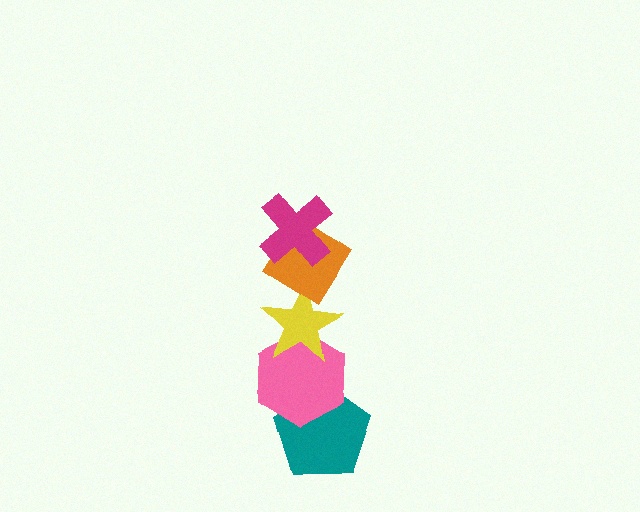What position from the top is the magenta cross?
The magenta cross is 1st from the top.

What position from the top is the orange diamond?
The orange diamond is 2nd from the top.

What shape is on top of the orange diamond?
The magenta cross is on top of the orange diamond.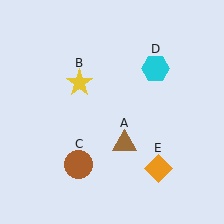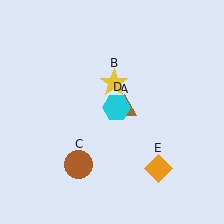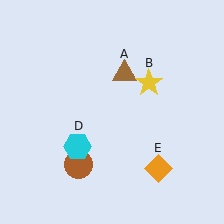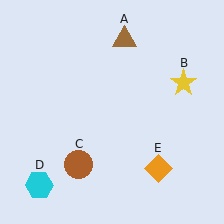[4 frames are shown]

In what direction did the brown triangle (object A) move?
The brown triangle (object A) moved up.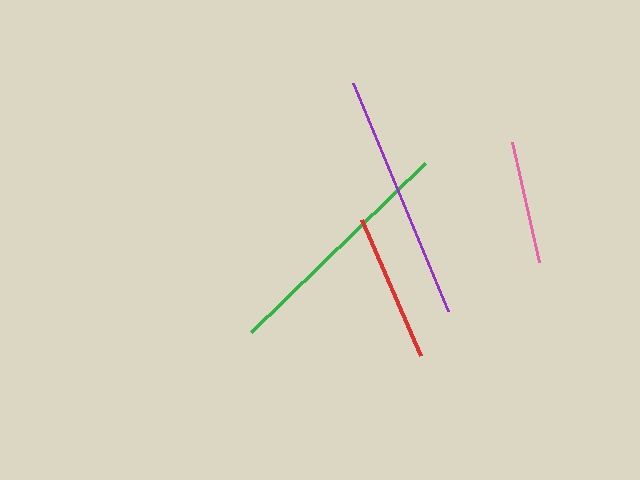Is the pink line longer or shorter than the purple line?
The purple line is longer than the pink line.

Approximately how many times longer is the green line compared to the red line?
The green line is approximately 1.6 times the length of the red line.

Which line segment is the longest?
The purple line is the longest at approximately 246 pixels.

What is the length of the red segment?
The red segment is approximately 148 pixels long.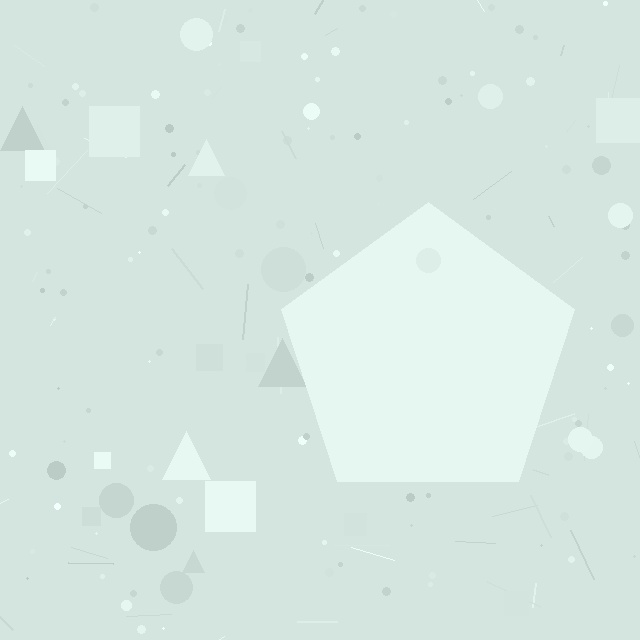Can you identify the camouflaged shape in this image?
The camouflaged shape is a pentagon.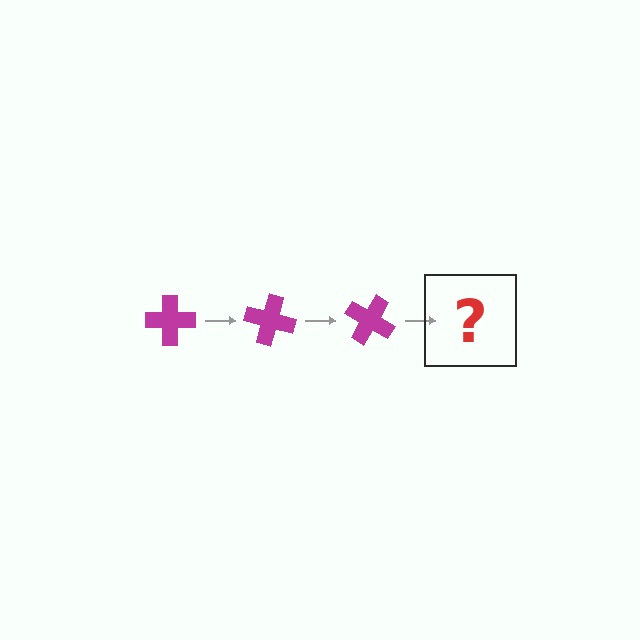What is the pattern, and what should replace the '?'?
The pattern is that the cross rotates 15 degrees each step. The '?' should be a magenta cross rotated 45 degrees.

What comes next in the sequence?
The next element should be a magenta cross rotated 45 degrees.